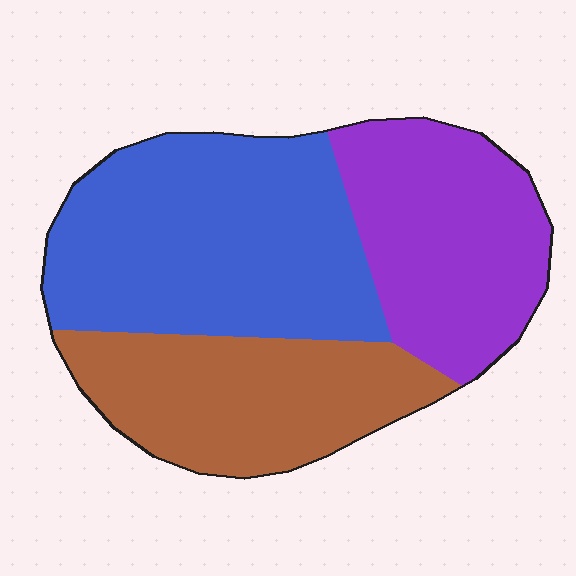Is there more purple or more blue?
Blue.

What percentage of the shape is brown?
Brown takes up about one quarter (1/4) of the shape.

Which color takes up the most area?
Blue, at roughly 40%.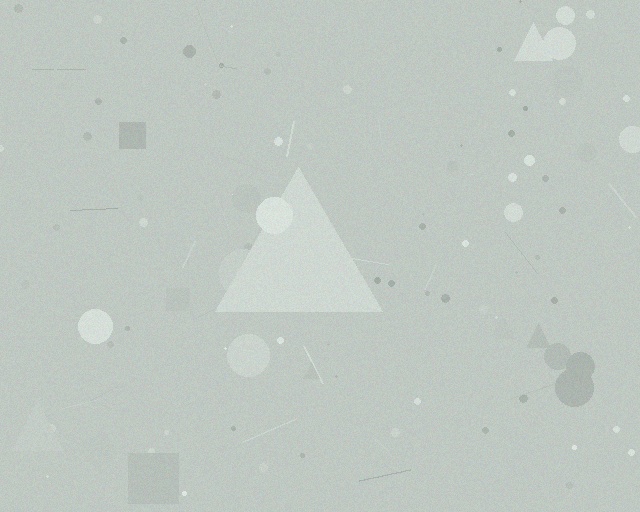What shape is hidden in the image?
A triangle is hidden in the image.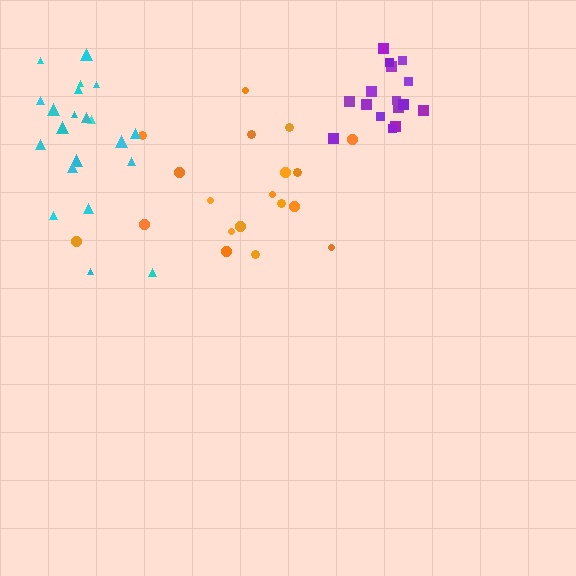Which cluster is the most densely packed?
Purple.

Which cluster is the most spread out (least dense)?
Orange.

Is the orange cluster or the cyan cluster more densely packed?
Cyan.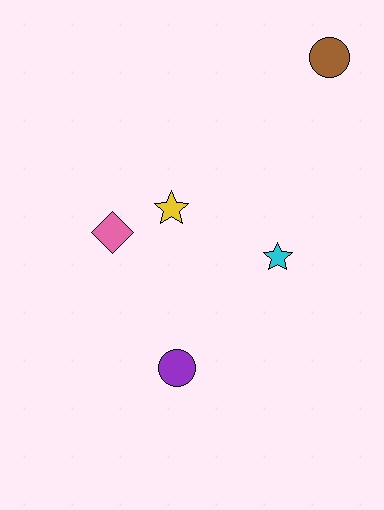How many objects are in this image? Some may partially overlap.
There are 5 objects.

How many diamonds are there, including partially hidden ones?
There is 1 diamond.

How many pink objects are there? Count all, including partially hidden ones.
There is 1 pink object.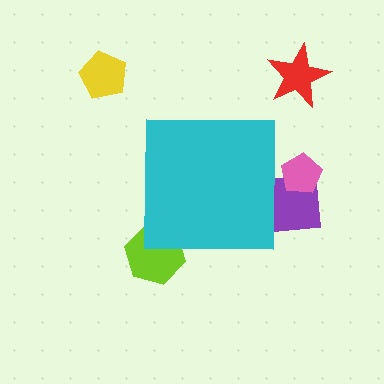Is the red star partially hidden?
No, the red star is fully visible.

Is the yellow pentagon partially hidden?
No, the yellow pentagon is fully visible.